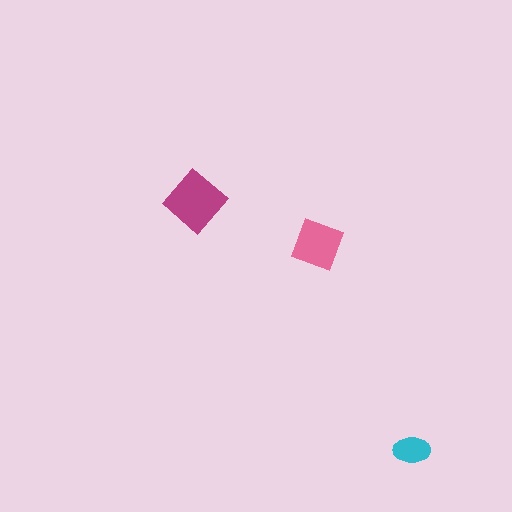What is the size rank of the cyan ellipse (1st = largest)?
3rd.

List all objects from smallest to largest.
The cyan ellipse, the pink diamond, the magenta diamond.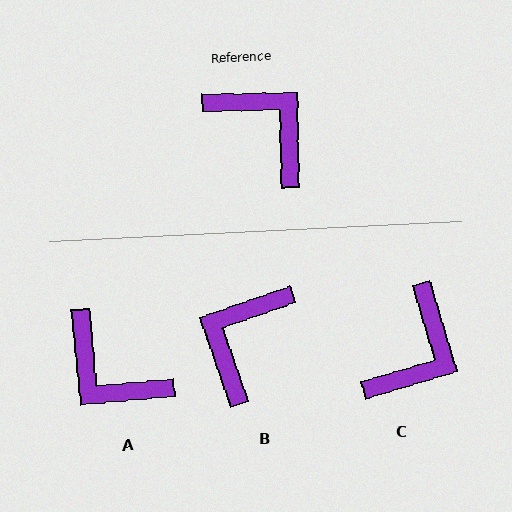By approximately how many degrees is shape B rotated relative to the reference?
Approximately 108 degrees counter-clockwise.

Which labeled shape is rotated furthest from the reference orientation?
A, about 176 degrees away.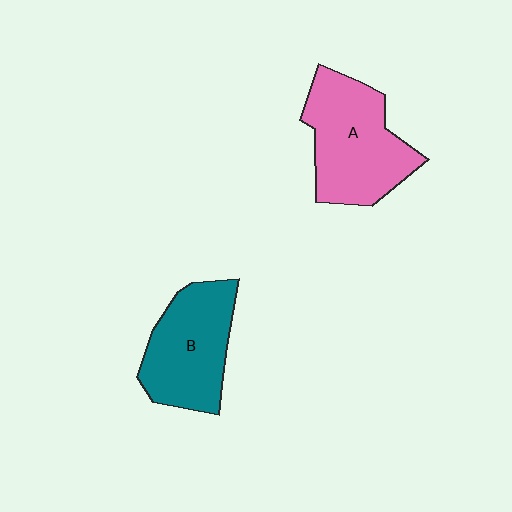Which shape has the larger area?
Shape A (pink).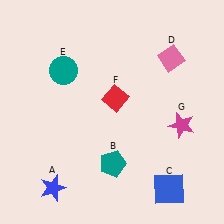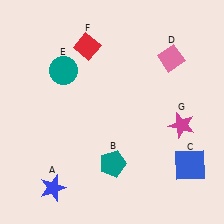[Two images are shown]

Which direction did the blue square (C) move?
The blue square (C) moved up.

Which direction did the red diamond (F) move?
The red diamond (F) moved up.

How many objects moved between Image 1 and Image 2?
2 objects moved between the two images.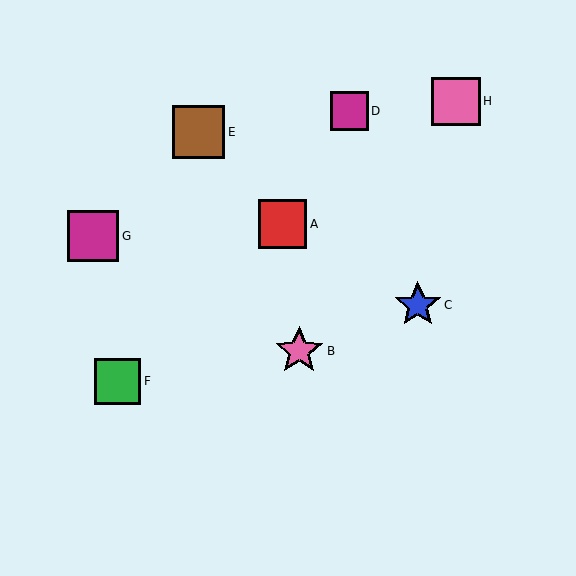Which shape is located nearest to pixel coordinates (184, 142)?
The brown square (labeled E) at (199, 132) is nearest to that location.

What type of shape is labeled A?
Shape A is a red square.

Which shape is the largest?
The brown square (labeled E) is the largest.